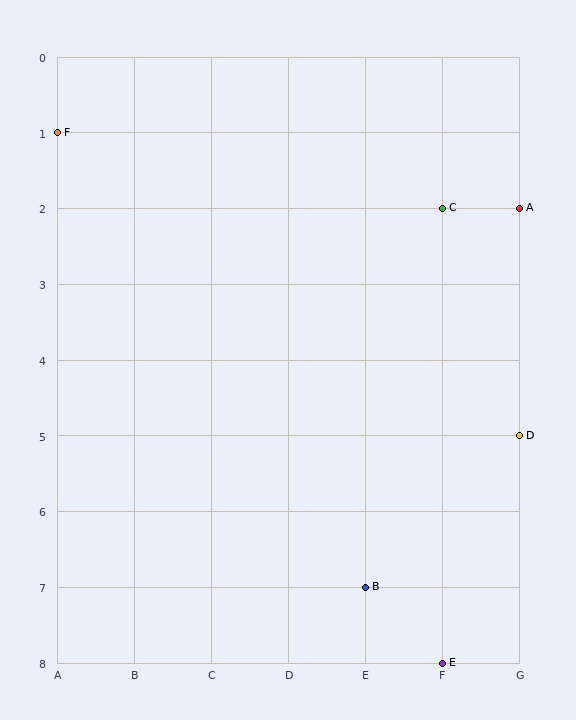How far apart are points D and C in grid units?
Points D and C are 1 column and 3 rows apart (about 3.2 grid units diagonally).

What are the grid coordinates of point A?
Point A is at grid coordinates (G, 2).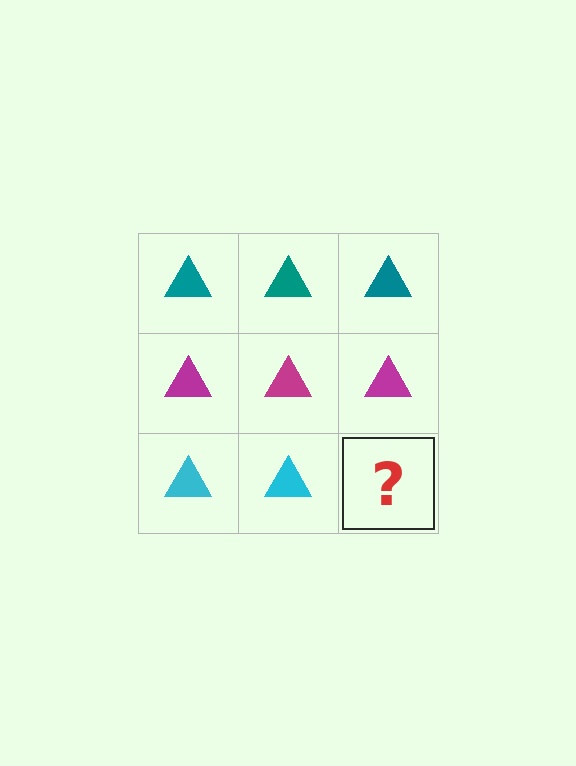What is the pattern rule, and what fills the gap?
The rule is that each row has a consistent color. The gap should be filled with a cyan triangle.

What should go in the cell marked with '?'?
The missing cell should contain a cyan triangle.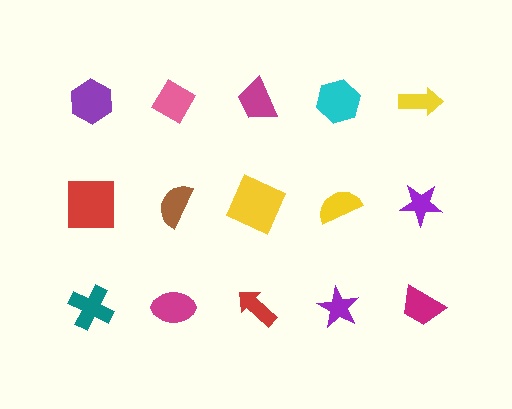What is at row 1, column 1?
A purple hexagon.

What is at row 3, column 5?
A magenta trapezoid.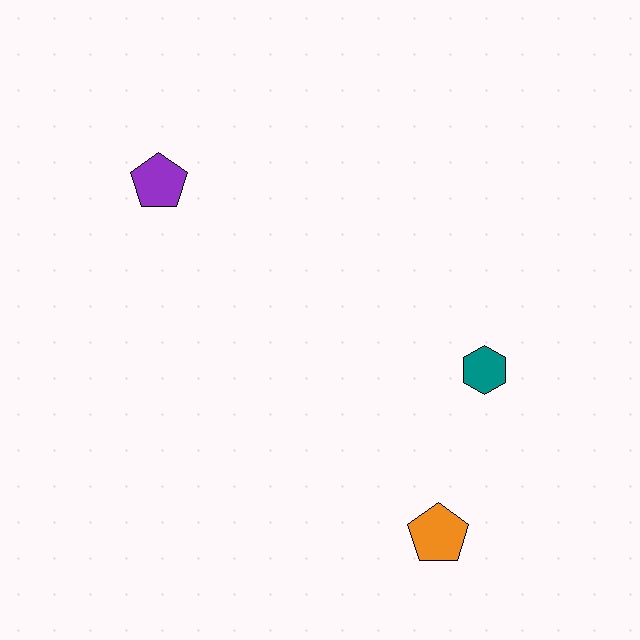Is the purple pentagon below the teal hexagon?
No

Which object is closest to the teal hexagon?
The orange pentagon is closest to the teal hexagon.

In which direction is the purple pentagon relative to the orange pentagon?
The purple pentagon is above the orange pentagon.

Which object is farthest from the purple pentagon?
The orange pentagon is farthest from the purple pentagon.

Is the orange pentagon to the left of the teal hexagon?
Yes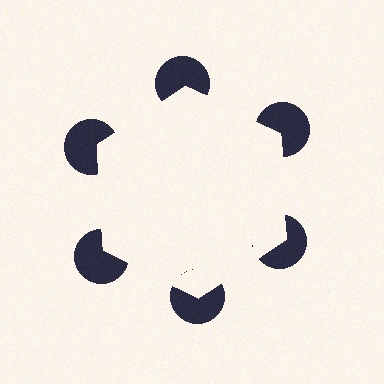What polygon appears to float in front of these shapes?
An illusory hexagon — its edges are inferred from the aligned wedge cuts in the pac-man discs, not physically drawn.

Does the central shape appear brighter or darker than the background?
It typically appears slightly brighter than the background, even though no actual brightness change is drawn.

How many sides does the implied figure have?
6 sides.